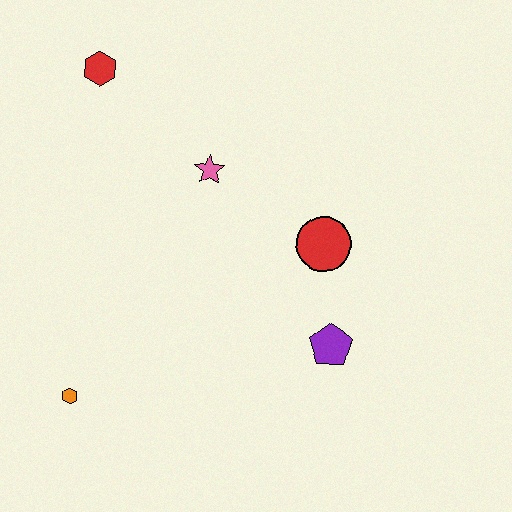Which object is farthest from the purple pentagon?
The red hexagon is farthest from the purple pentagon.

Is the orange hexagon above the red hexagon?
No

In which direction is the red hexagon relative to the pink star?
The red hexagon is to the left of the pink star.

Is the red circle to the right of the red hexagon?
Yes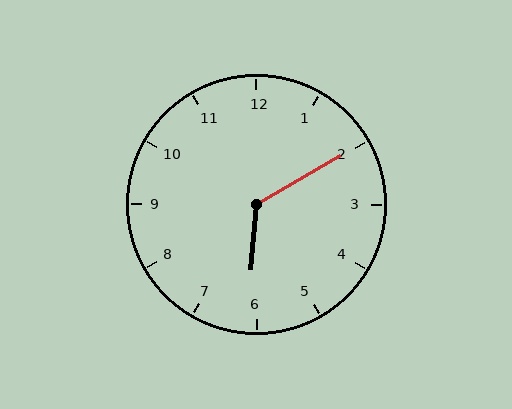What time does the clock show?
6:10.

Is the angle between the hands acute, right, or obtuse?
It is obtuse.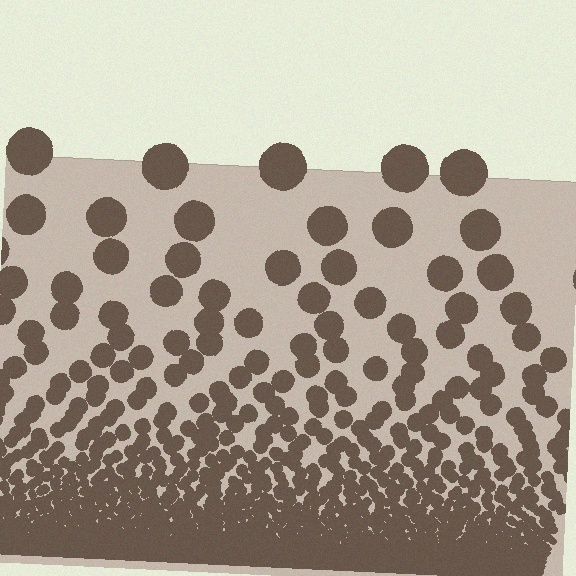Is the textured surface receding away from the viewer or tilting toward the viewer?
The surface appears to tilt toward the viewer. Texture elements get larger and sparser toward the top.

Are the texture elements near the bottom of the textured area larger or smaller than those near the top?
Smaller. The gradient is inverted — elements near the bottom are smaller and denser.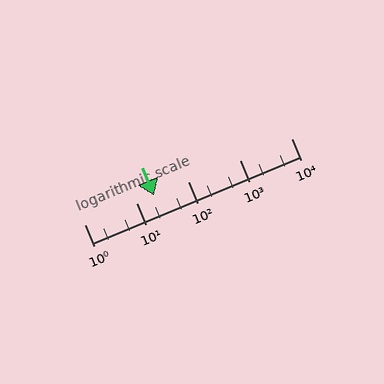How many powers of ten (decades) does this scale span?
The scale spans 4 decades, from 1 to 10000.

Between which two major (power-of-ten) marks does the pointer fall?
The pointer is between 10 and 100.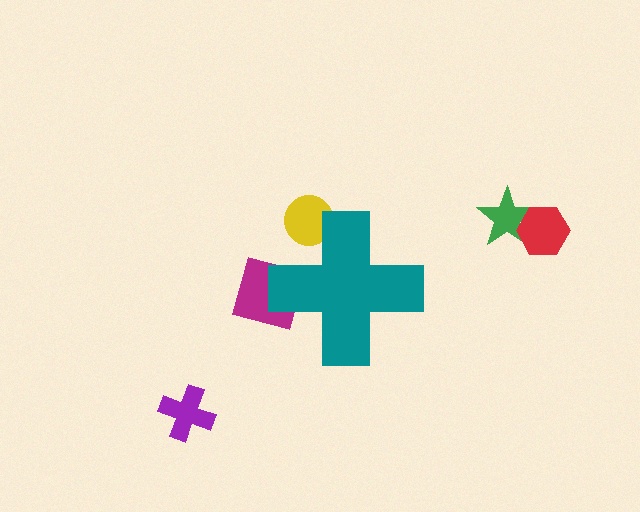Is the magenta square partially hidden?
Yes, the magenta square is partially hidden behind the teal cross.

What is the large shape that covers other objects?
A teal cross.